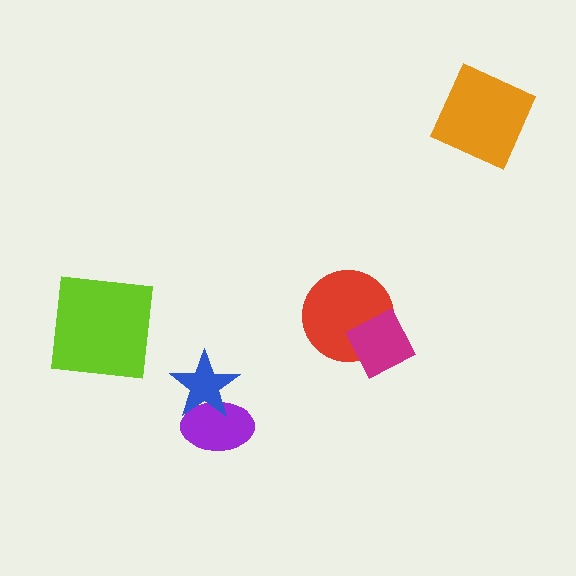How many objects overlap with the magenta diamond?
1 object overlaps with the magenta diamond.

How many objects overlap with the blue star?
1 object overlaps with the blue star.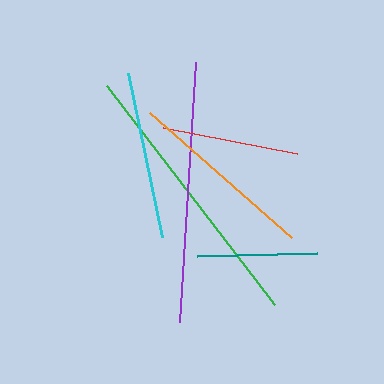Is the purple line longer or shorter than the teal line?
The purple line is longer than the teal line.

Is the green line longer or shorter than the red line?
The green line is longer than the red line.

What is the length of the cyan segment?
The cyan segment is approximately 168 pixels long.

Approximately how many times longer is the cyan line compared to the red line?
The cyan line is approximately 1.2 times the length of the red line.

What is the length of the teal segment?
The teal segment is approximately 120 pixels long.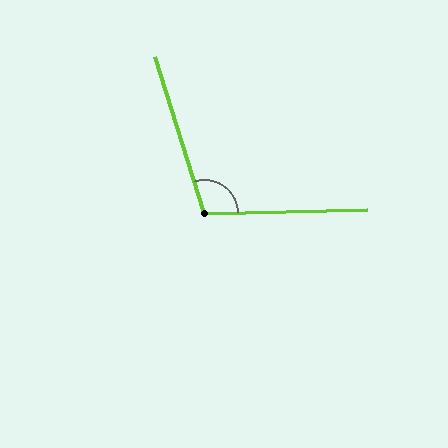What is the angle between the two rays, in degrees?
Approximately 106 degrees.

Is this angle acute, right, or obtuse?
It is obtuse.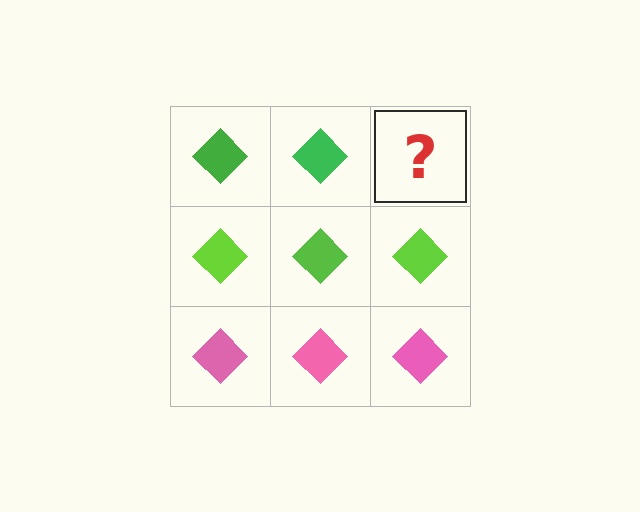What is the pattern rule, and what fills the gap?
The rule is that each row has a consistent color. The gap should be filled with a green diamond.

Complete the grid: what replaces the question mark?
The question mark should be replaced with a green diamond.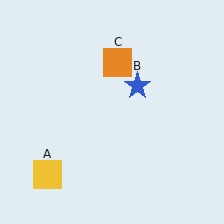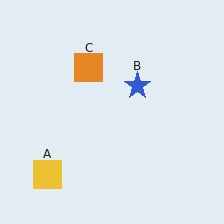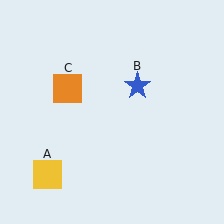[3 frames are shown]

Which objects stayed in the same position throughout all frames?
Yellow square (object A) and blue star (object B) remained stationary.